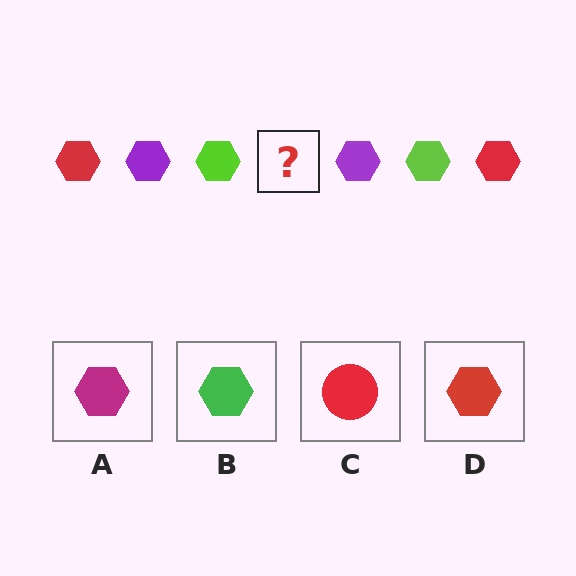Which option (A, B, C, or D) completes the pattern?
D.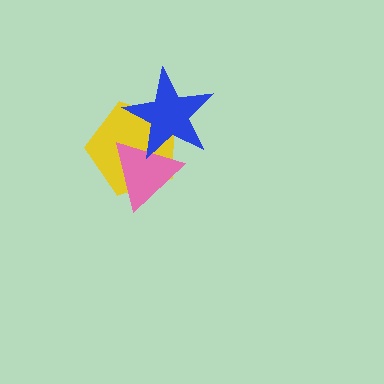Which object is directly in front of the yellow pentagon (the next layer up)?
The pink triangle is directly in front of the yellow pentagon.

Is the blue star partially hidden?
No, no other shape covers it.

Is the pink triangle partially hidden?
Yes, it is partially covered by another shape.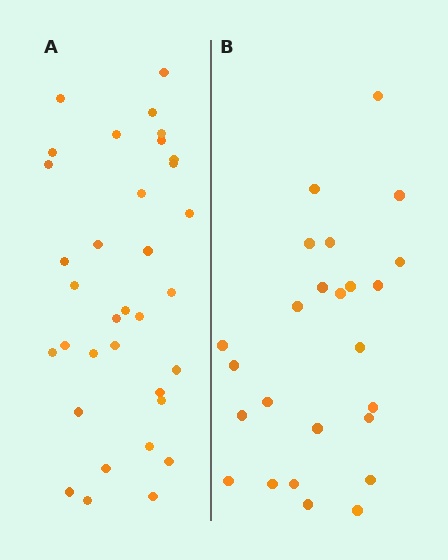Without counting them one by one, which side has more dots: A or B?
Region A (the left region) has more dots.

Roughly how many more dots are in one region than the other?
Region A has roughly 8 or so more dots than region B.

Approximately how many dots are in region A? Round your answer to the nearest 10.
About 30 dots. (The exact count is 34, which rounds to 30.)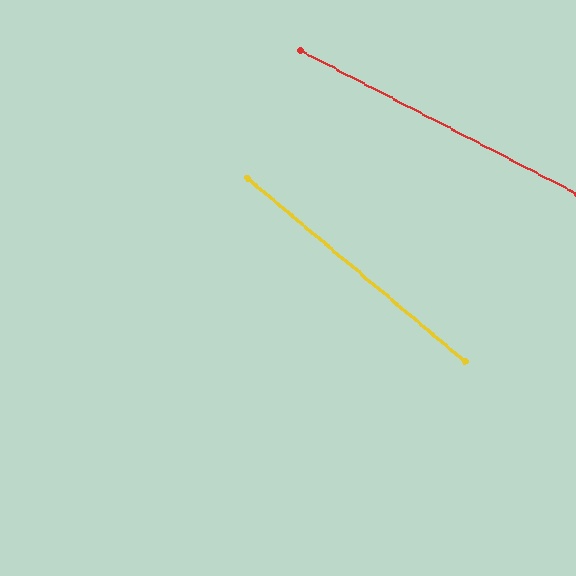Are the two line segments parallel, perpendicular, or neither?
Neither parallel nor perpendicular — they differ by about 13°.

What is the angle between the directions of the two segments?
Approximately 13 degrees.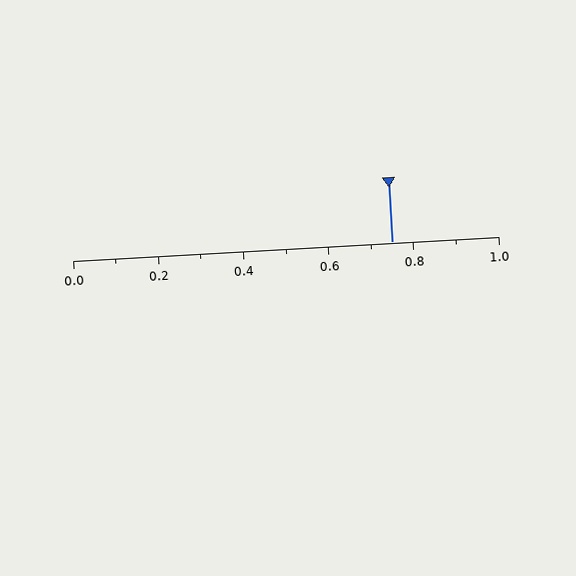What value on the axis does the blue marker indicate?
The marker indicates approximately 0.75.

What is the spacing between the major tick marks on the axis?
The major ticks are spaced 0.2 apart.